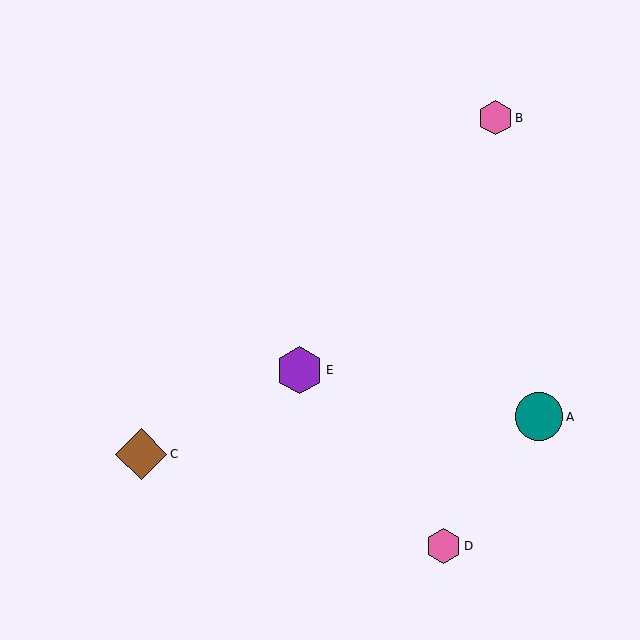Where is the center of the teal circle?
The center of the teal circle is at (539, 417).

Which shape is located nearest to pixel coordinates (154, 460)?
The brown diamond (labeled C) at (141, 454) is nearest to that location.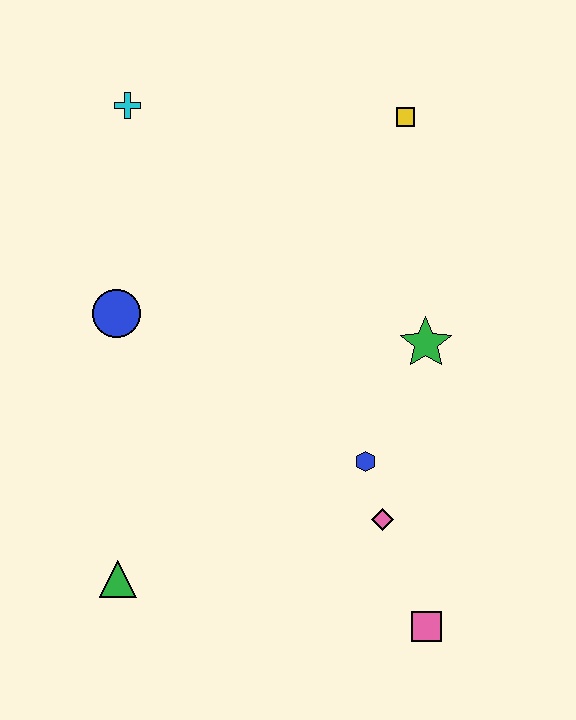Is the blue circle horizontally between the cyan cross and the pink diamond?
No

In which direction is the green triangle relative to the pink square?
The green triangle is to the left of the pink square.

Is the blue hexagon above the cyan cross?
No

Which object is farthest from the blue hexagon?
The cyan cross is farthest from the blue hexagon.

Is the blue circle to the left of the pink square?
Yes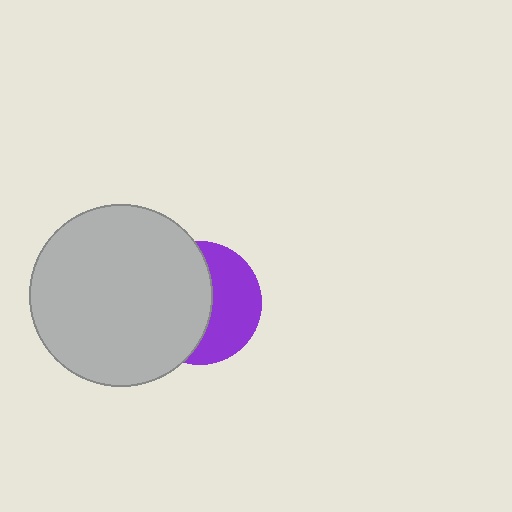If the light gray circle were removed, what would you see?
You would see the complete purple circle.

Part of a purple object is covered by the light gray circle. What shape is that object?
It is a circle.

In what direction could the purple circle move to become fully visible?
The purple circle could move right. That would shift it out from behind the light gray circle entirely.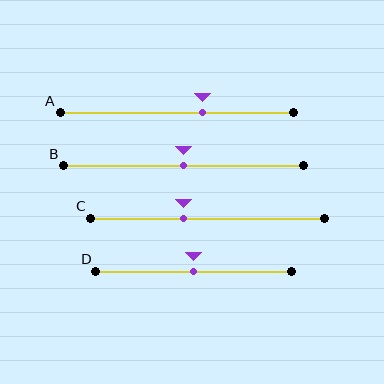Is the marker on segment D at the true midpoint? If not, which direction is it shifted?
Yes, the marker on segment D is at the true midpoint.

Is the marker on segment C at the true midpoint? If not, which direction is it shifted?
No, the marker on segment C is shifted to the left by about 10% of the segment length.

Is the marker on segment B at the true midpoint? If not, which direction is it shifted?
Yes, the marker on segment B is at the true midpoint.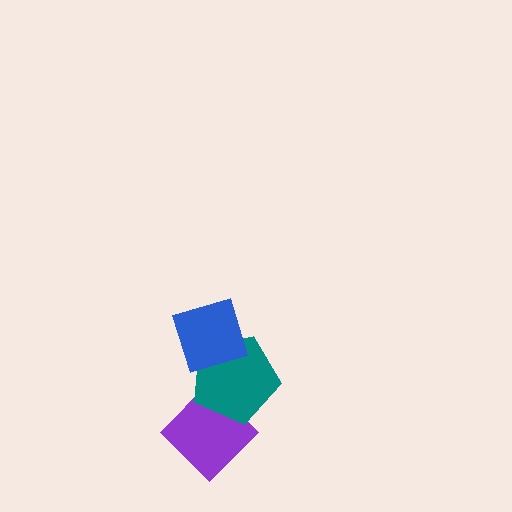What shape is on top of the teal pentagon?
The blue diamond is on top of the teal pentagon.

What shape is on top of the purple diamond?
The teal pentagon is on top of the purple diamond.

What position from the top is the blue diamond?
The blue diamond is 1st from the top.